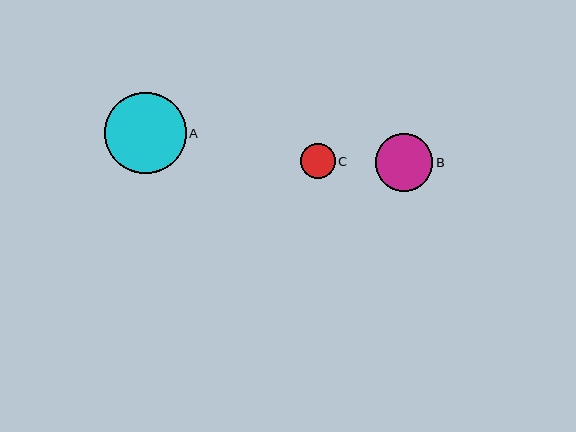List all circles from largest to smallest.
From largest to smallest: A, B, C.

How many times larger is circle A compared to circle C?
Circle A is approximately 2.3 times the size of circle C.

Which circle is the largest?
Circle A is the largest with a size of approximately 81 pixels.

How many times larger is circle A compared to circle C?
Circle A is approximately 2.3 times the size of circle C.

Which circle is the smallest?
Circle C is the smallest with a size of approximately 35 pixels.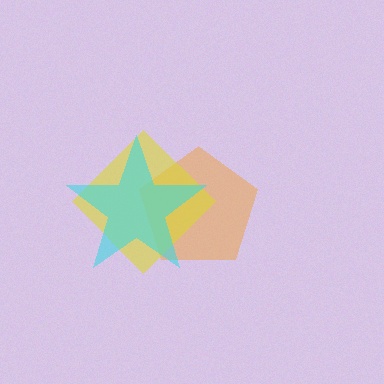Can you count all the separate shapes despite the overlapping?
Yes, there are 3 separate shapes.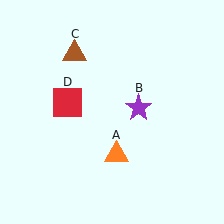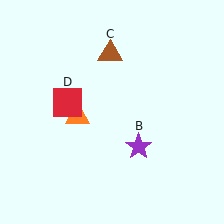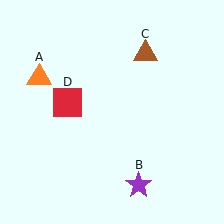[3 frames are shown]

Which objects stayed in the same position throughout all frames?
Red square (object D) remained stationary.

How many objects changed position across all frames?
3 objects changed position: orange triangle (object A), purple star (object B), brown triangle (object C).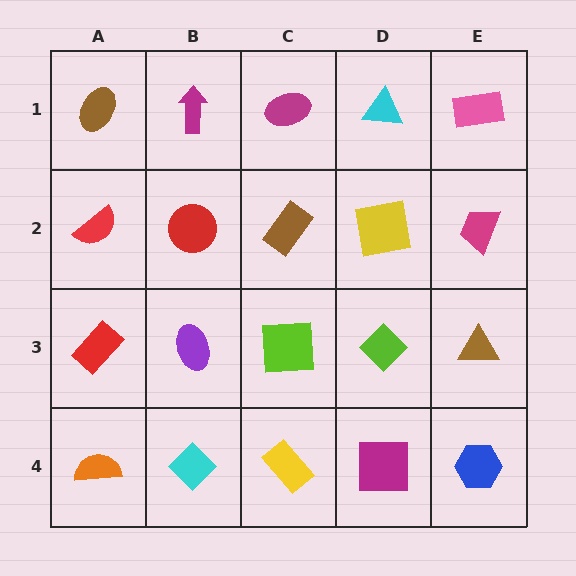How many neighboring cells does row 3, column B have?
4.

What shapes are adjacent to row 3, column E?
A magenta trapezoid (row 2, column E), a blue hexagon (row 4, column E), a lime diamond (row 3, column D).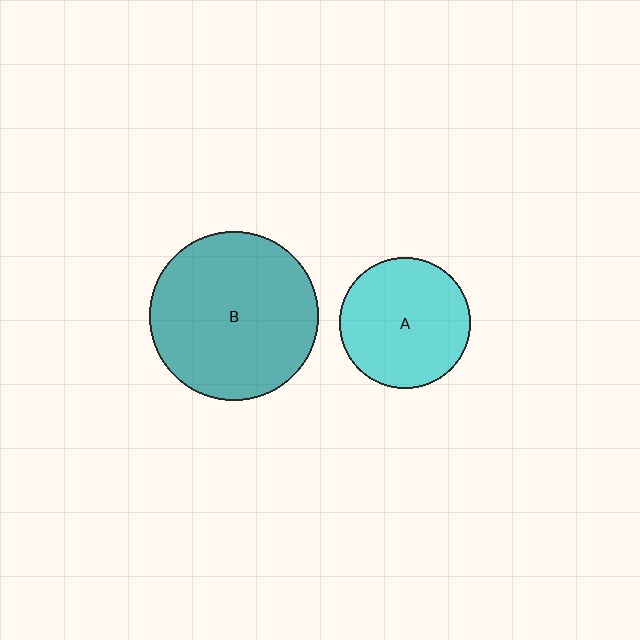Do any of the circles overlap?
No, none of the circles overlap.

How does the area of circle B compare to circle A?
Approximately 1.7 times.